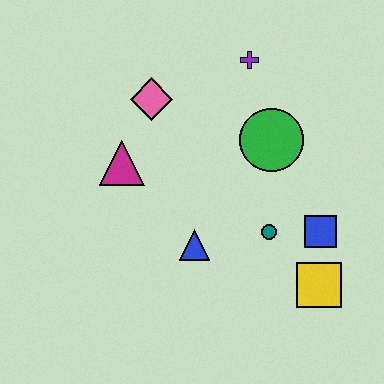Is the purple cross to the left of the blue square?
Yes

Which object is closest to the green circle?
The purple cross is closest to the green circle.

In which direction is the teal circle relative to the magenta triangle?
The teal circle is to the right of the magenta triangle.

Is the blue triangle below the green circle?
Yes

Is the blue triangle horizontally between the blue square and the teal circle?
No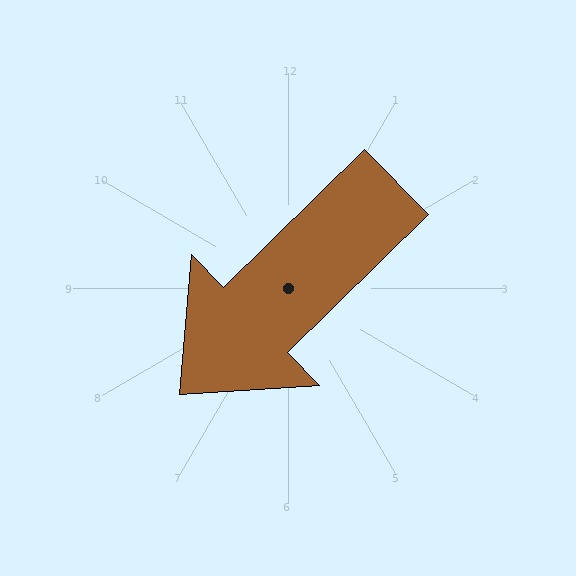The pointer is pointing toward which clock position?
Roughly 8 o'clock.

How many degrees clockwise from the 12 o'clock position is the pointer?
Approximately 226 degrees.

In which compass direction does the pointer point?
Southwest.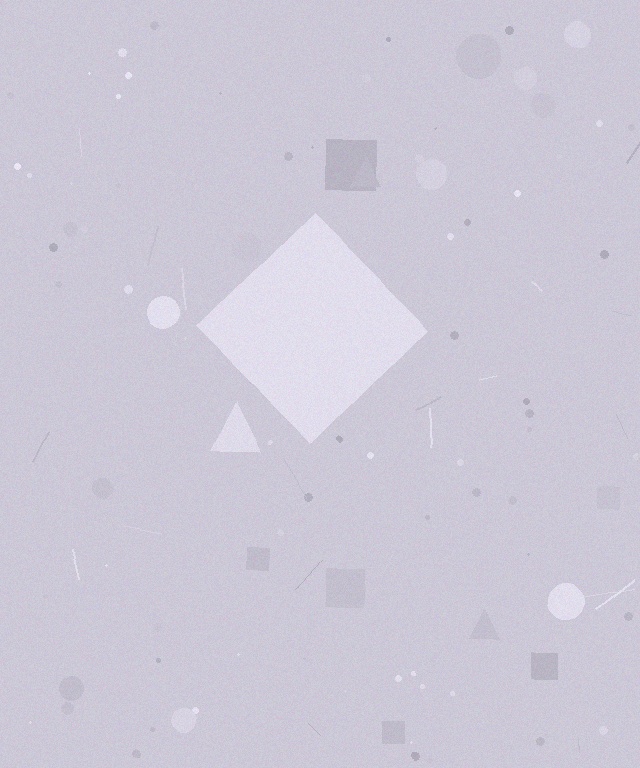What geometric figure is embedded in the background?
A diamond is embedded in the background.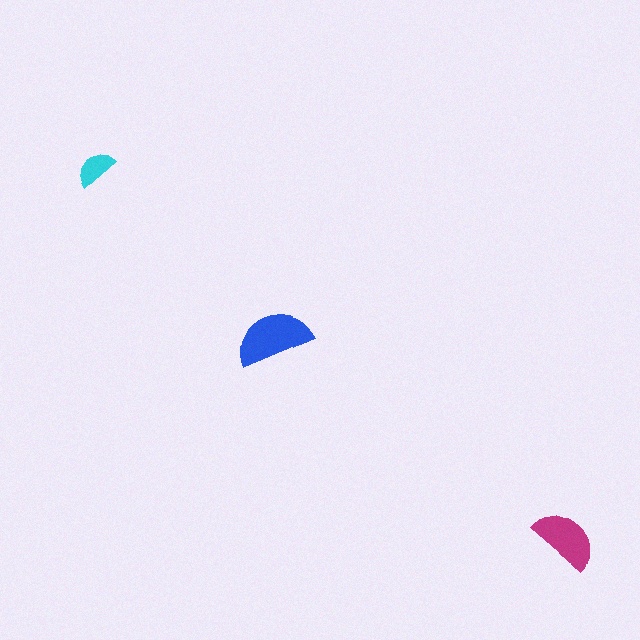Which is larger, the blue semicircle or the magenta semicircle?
The blue one.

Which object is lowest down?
The magenta semicircle is bottommost.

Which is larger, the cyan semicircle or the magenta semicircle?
The magenta one.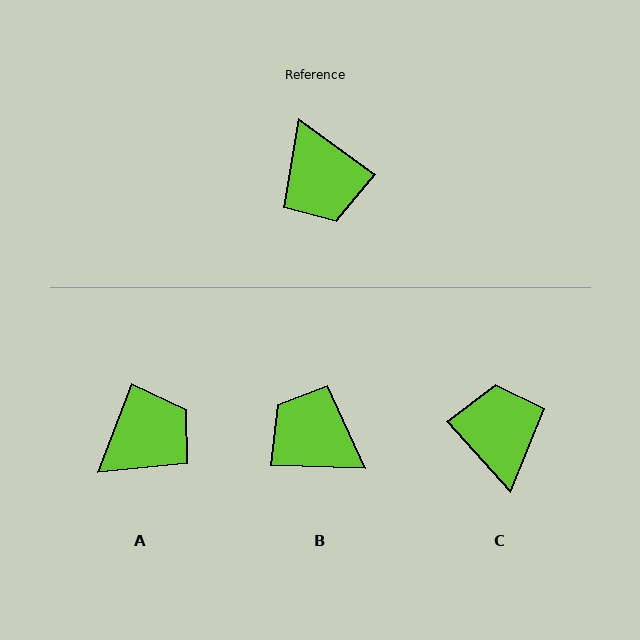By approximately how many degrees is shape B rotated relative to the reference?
Approximately 146 degrees clockwise.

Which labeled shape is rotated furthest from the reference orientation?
C, about 168 degrees away.